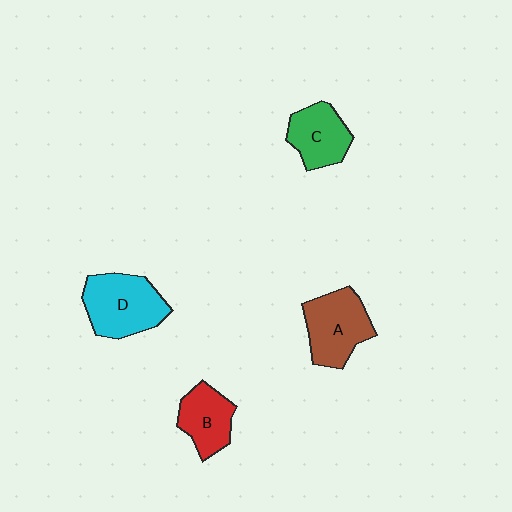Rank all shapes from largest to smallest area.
From largest to smallest: D (cyan), A (brown), C (green), B (red).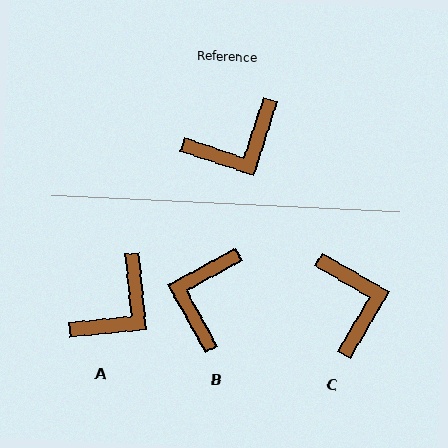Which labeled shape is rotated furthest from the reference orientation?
B, about 133 degrees away.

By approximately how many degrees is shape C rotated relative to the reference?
Approximately 78 degrees counter-clockwise.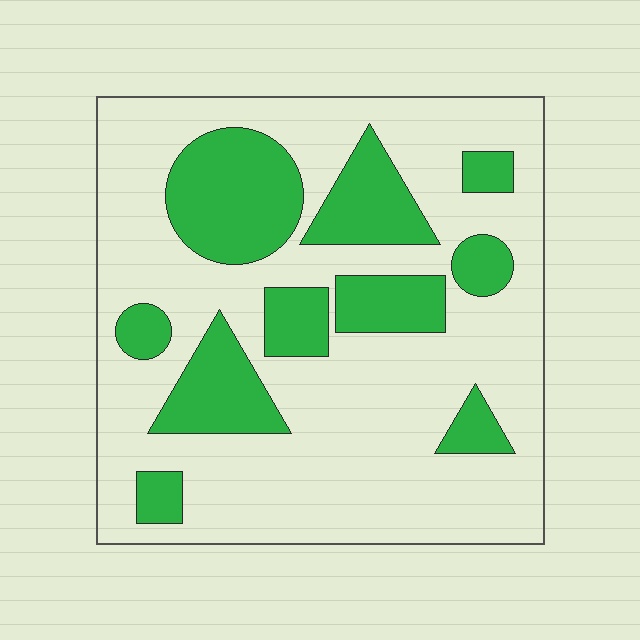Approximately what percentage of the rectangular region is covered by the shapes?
Approximately 30%.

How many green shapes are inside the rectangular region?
10.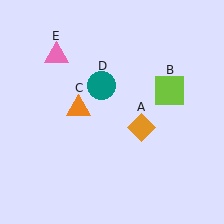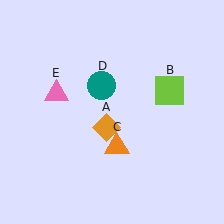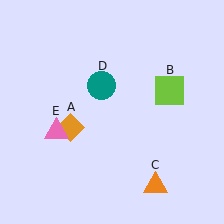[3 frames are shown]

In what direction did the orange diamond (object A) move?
The orange diamond (object A) moved left.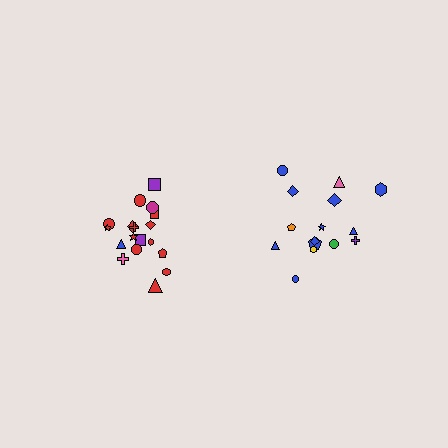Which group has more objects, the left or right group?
The left group.